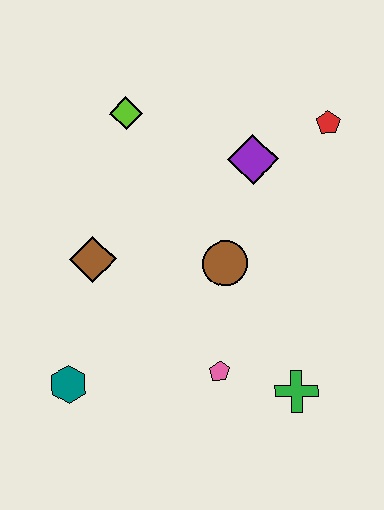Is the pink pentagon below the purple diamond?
Yes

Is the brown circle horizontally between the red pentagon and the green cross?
No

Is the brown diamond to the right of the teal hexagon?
Yes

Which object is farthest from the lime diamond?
The green cross is farthest from the lime diamond.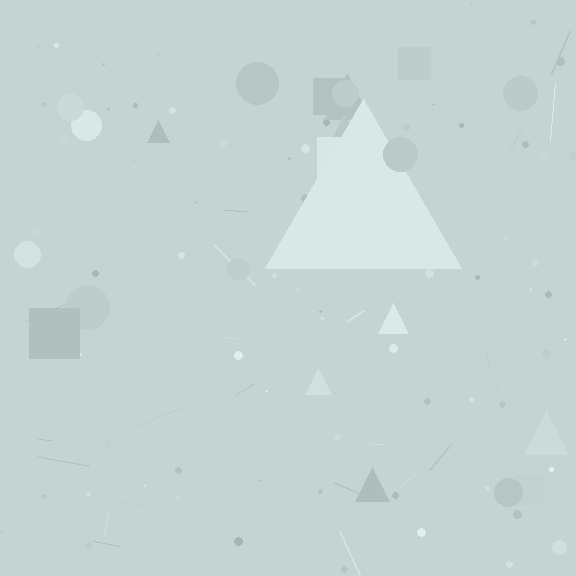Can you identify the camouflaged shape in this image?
The camouflaged shape is a triangle.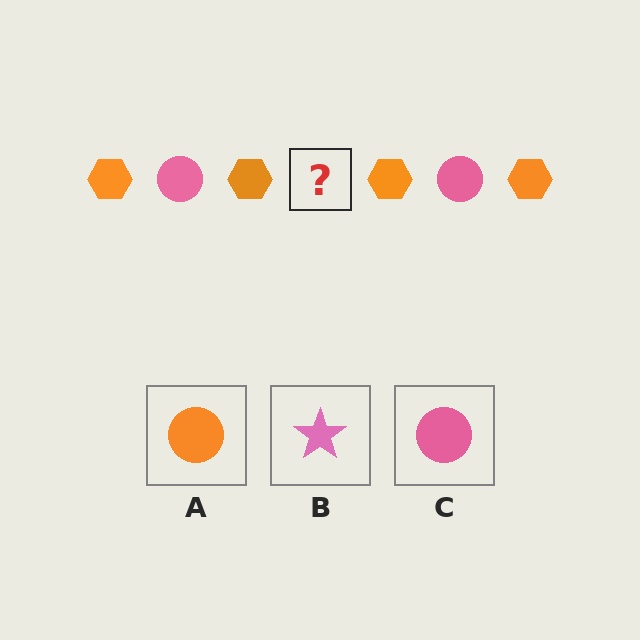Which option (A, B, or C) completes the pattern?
C.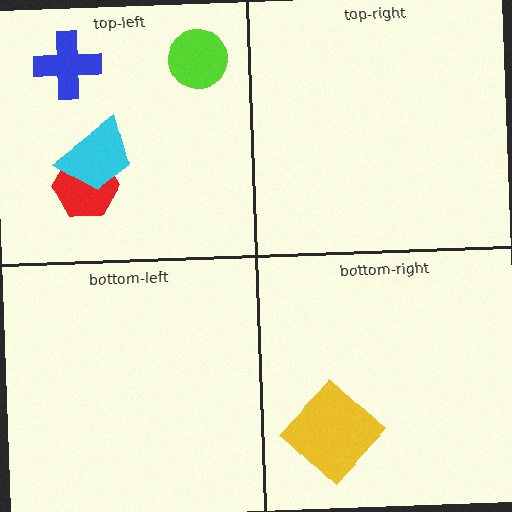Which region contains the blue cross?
The top-left region.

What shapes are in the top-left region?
The red hexagon, the cyan trapezoid, the lime circle, the blue cross.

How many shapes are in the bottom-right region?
1.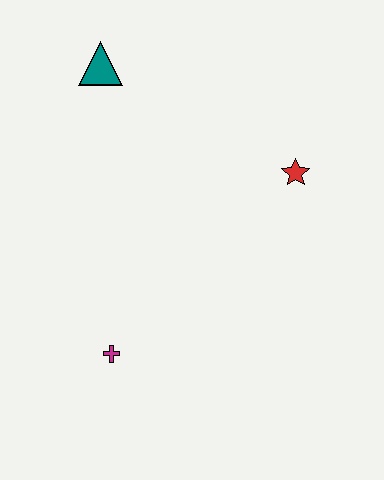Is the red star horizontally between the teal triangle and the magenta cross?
No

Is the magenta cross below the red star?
Yes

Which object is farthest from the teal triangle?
The magenta cross is farthest from the teal triangle.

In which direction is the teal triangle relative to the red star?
The teal triangle is to the left of the red star.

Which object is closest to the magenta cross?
The red star is closest to the magenta cross.